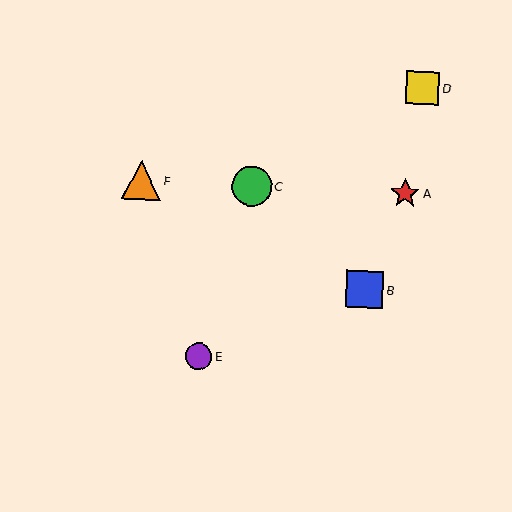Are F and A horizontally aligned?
Yes, both are at y≈181.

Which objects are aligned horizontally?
Objects A, C, F are aligned horizontally.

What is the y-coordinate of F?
Object F is at y≈181.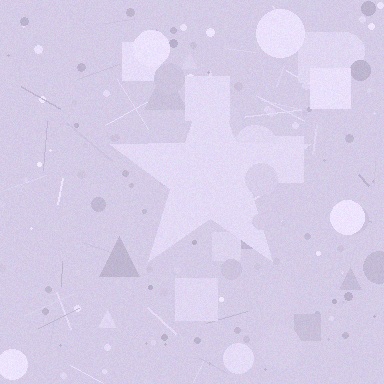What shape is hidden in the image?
A star is hidden in the image.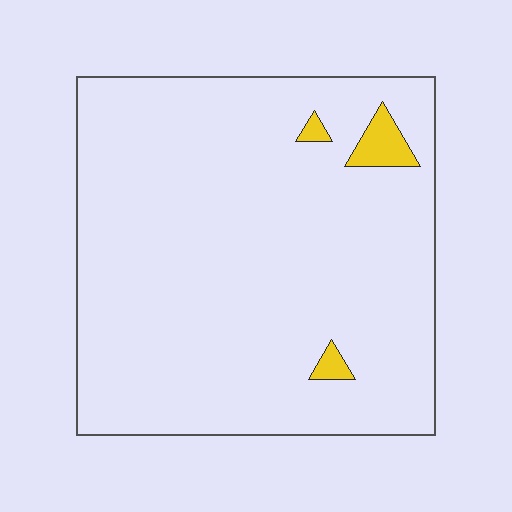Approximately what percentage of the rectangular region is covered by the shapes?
Approximately 5%.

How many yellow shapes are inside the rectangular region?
3.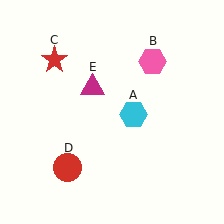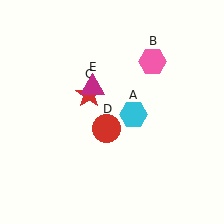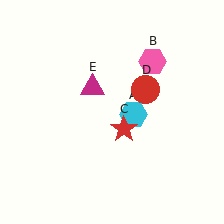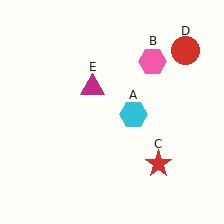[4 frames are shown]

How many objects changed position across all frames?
2 objects changed position: red star (object C), red circle (object D).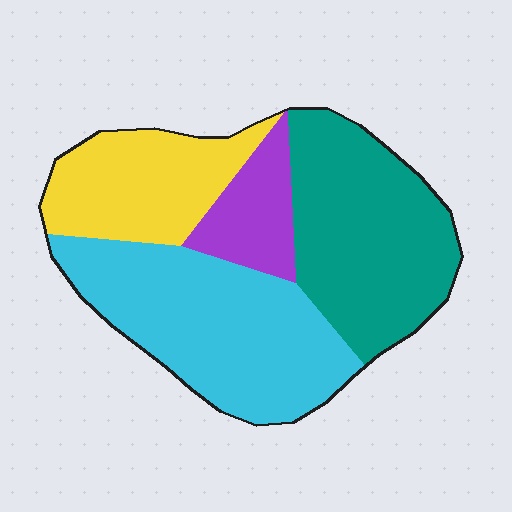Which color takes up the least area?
Purple, at roughly 10%.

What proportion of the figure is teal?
Teal takes up between a quarter and a half of the figure.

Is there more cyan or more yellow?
Cyan.